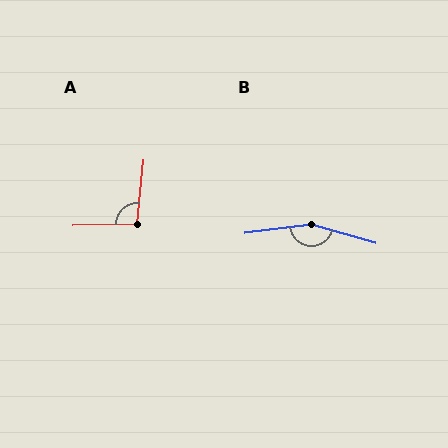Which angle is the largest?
B, at approximately 157 degrees.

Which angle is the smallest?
A, at approximately 96 degrees.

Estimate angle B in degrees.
Approximately 157 degrees.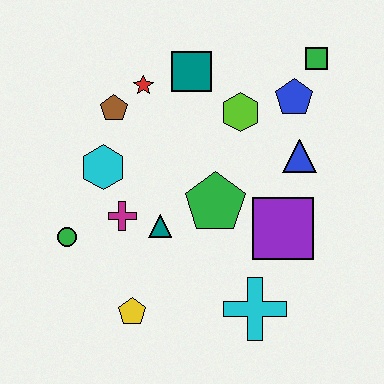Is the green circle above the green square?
No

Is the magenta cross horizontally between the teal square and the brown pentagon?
Yes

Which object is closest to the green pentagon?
The teal triangle is closest to the green pentagon.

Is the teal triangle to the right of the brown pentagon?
Yes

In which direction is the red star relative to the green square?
The red star is to the left of the green square.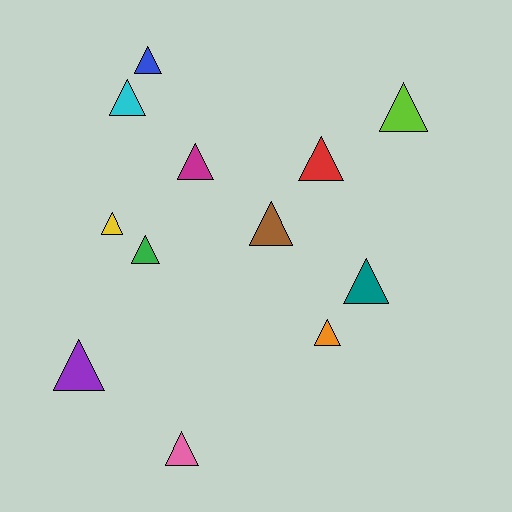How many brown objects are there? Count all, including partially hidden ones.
There is 1 brown object.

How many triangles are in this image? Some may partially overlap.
There are 12 triangles.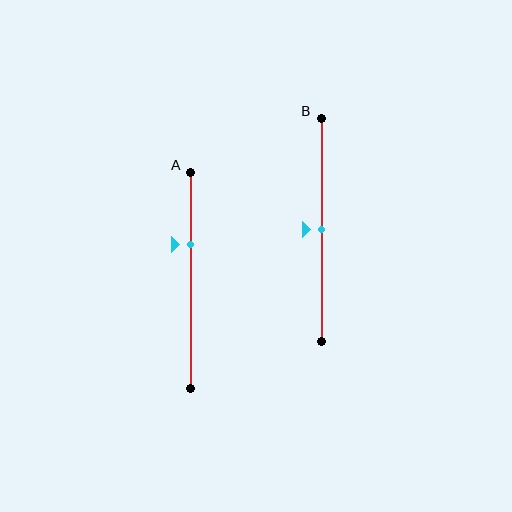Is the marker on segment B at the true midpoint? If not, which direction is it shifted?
Yes, the marker on segment B is at the true midpoint.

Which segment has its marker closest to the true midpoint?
Segment B has its marker closest to the true midpoint.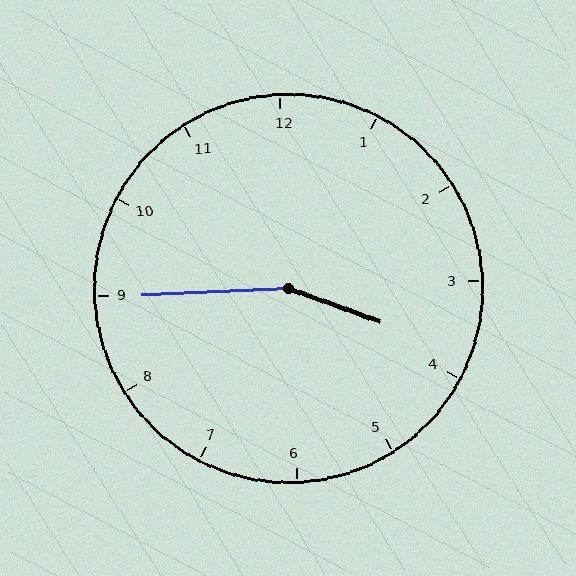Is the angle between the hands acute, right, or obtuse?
It is obtuse.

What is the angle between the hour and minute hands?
Approximately 158 degrees.